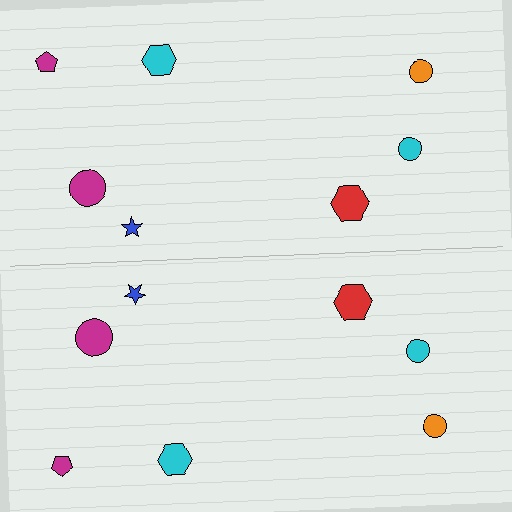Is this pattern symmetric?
Yes, this pattern has bilateral (reflection) symmetry.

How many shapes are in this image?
There are 14 shapes in this image.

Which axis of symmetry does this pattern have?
The pattern has a horizontal axis of symmetry running through the center of the image.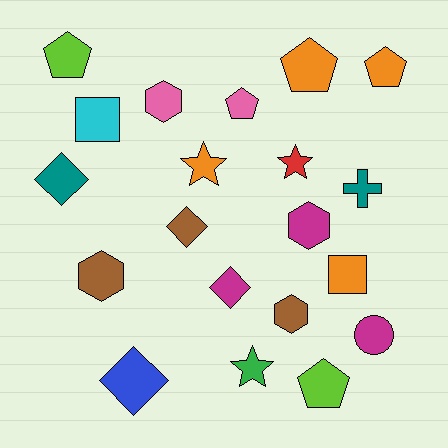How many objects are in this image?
There are 20 objects.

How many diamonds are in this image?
There are 4 diamonds.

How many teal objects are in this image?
There are 2 teal objects.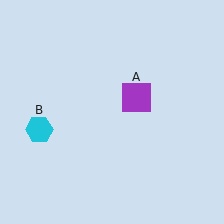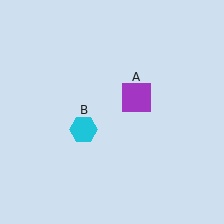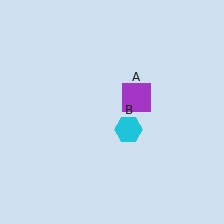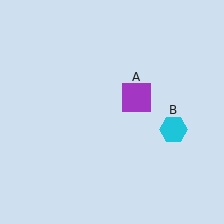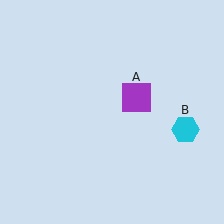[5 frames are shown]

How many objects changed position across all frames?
1 object changed position: cyan hexagon (object B).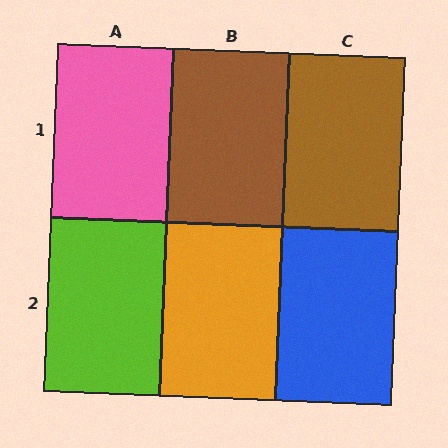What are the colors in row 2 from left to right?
Lime, orange, blue.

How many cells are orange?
1 cell is orange.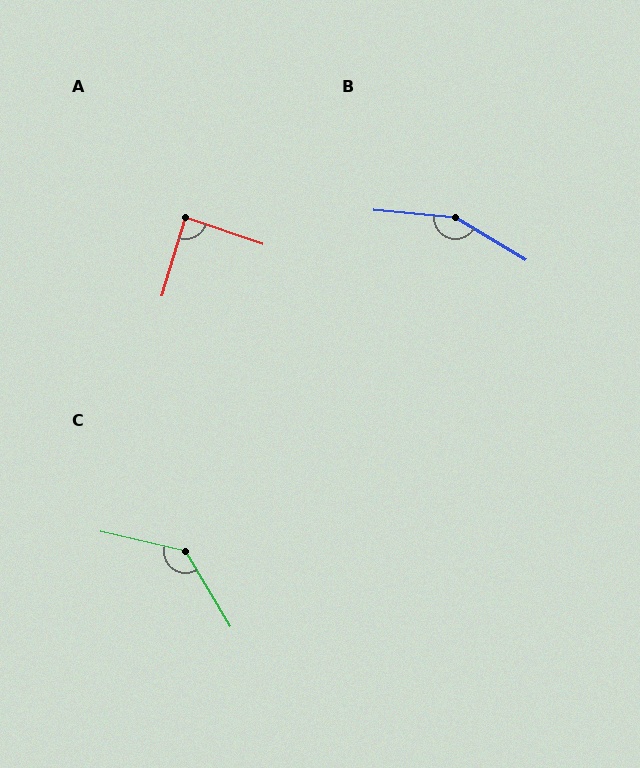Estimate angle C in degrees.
Approximately 134 degrees.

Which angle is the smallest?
A, at approximately 88 degrees.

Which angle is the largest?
B, at approximately 154 degrees.